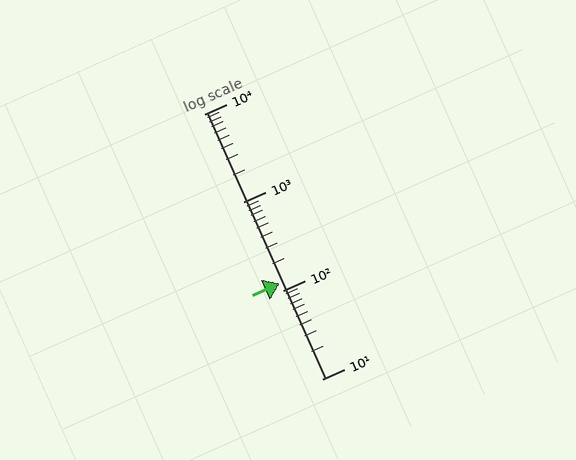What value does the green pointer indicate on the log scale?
The pointer indicates approximately 120.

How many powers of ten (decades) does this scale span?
The scale spans 3 decades, from 10 to 10000.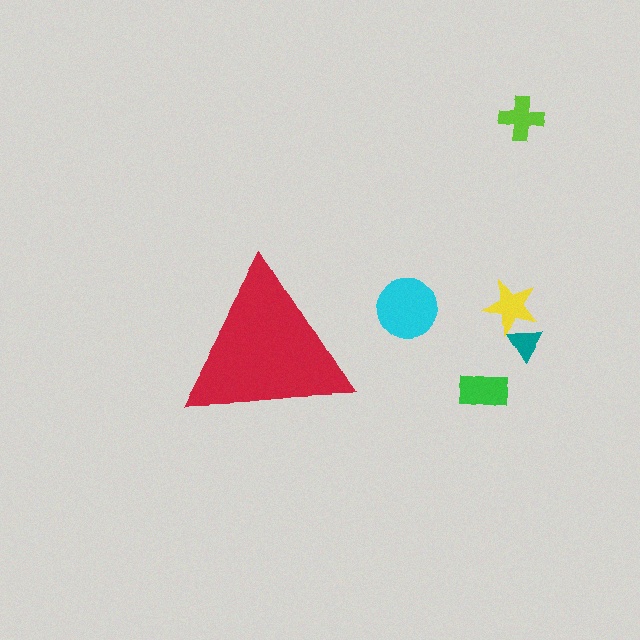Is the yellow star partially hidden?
No, the yellow star is fully visible.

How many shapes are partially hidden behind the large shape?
0 shapes are partially hidden.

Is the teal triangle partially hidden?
No, the teal triangle is fully visible.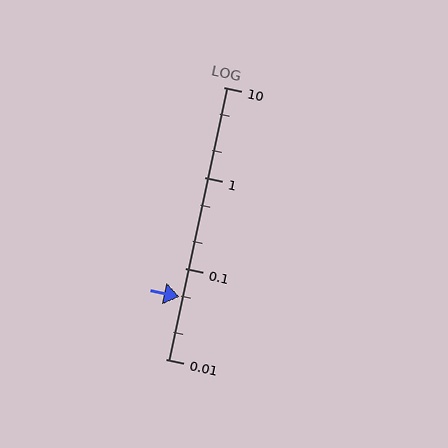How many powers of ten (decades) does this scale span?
The scale spans 3 decades, from 0.01 to 10.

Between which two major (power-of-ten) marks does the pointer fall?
The pointer is between 0.01 and 0.1.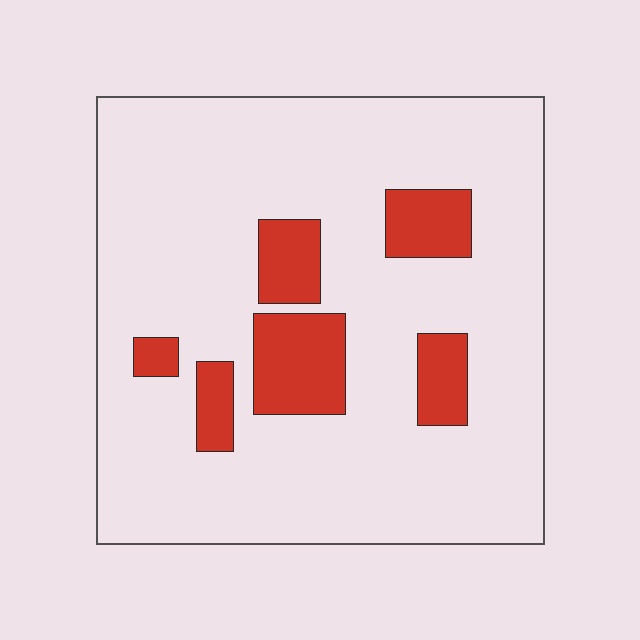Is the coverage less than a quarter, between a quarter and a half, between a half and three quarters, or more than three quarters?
Less than a quarter.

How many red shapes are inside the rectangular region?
6.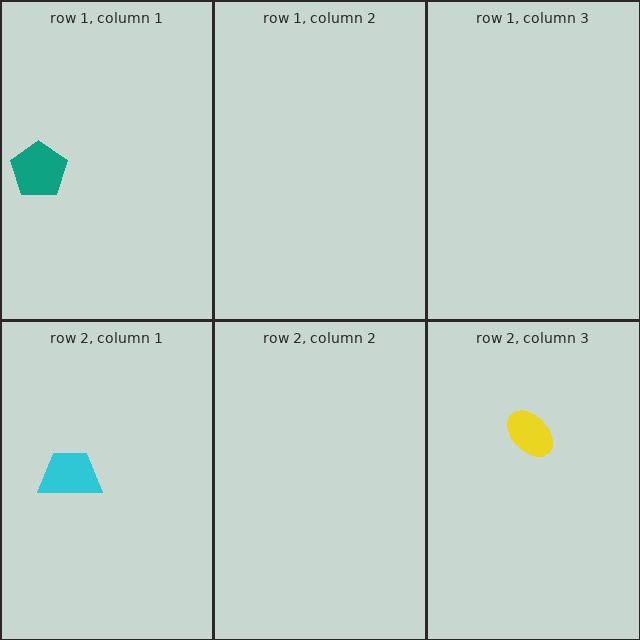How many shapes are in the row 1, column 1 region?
1.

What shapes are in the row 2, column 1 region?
The cyan trapezoid.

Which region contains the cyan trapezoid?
The row 2, column 1 region.